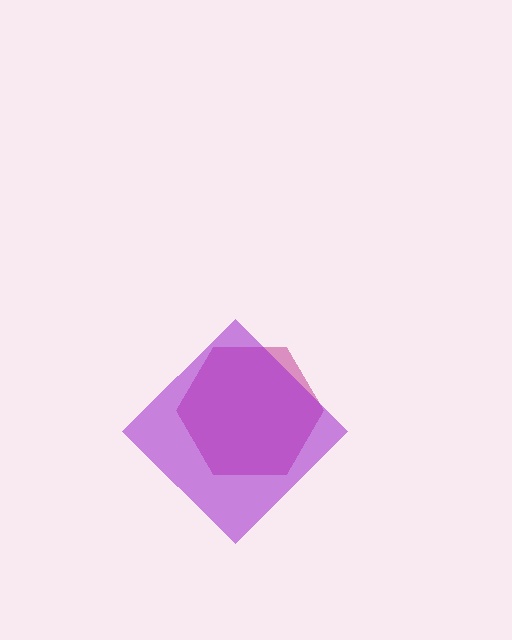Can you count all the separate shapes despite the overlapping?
Yes, there are 2 separate shapes.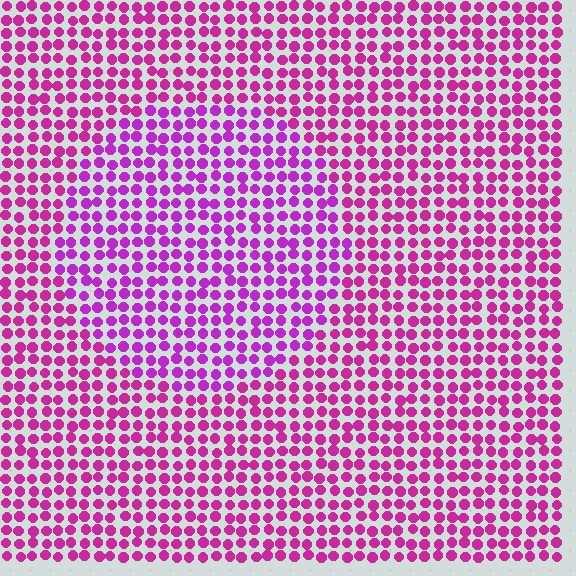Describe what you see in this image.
The image is filled with small magenta elements in a uniform arrangement. A circle-shaped region is visible where the elements are tinted to a slightly different hue, forming a subtle color boundary.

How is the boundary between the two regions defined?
The boundary is defined purely by a slight shift in hue (about 22 degrees). Spacing, size, and orientation are identical on both sides.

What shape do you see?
I see a circle.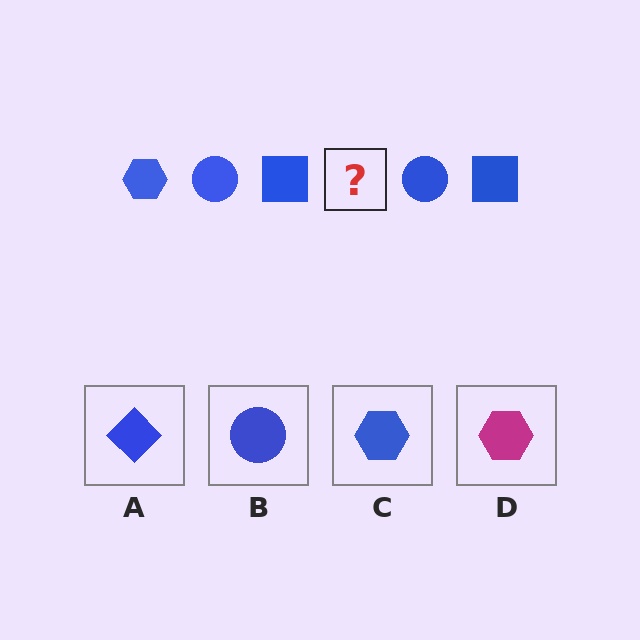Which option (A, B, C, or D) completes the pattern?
C.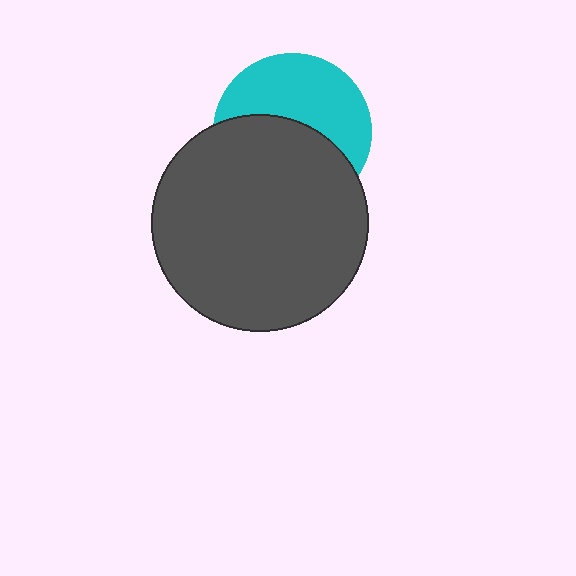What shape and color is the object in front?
The object in front is a dark gray circle.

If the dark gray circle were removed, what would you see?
You would see the complete cyan circle.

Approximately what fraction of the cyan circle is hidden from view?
Roughly 52% of the cyan circle is hidden behind the dark gray circle.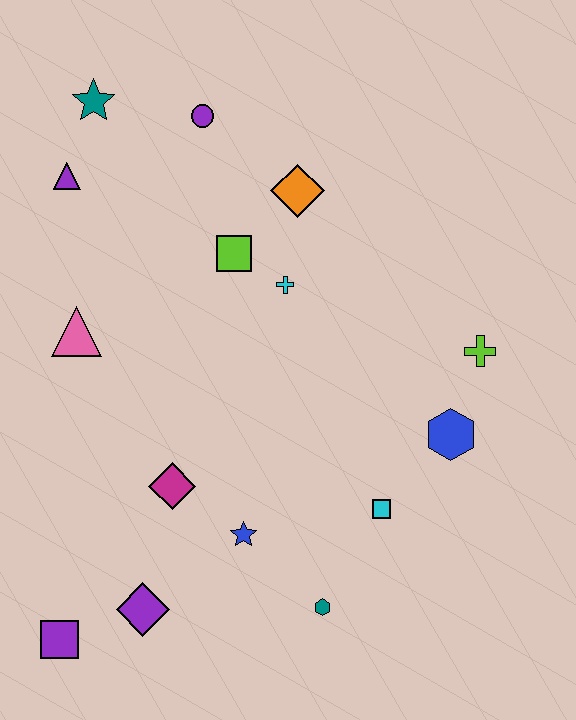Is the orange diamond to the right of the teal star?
Yes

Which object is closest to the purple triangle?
The teal star is closest to the purple triangle.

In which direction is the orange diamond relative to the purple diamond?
The orange diamond is above the purple diamond.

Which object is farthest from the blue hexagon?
The teal star is farthest from the blue hexagon.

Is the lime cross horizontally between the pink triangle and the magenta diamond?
No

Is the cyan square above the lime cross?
No